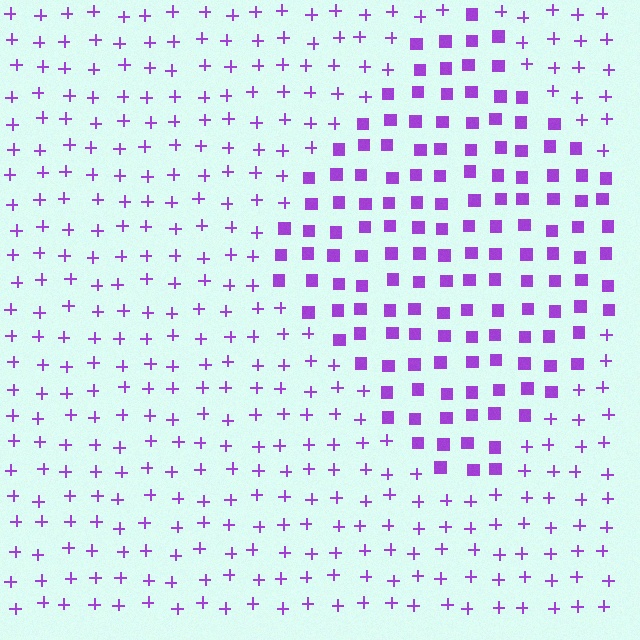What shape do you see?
I see a diamond.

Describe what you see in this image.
The image is filled with small purple elements arranged in a uniform grid. A diamond-shaped region contains squares, while the surrounding area contains plus signs. The boundary is defined purely by the change in element shape.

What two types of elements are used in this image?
The image uses squares inside the diamond region and plus signs outside it.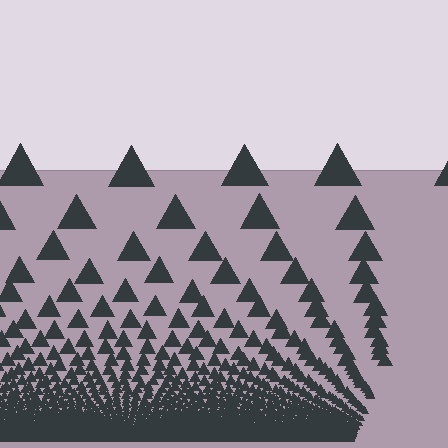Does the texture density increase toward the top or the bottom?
Density increases toward the bottom.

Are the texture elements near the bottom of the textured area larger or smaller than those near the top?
Smaller. The gradient is inverted — elements near the bottom are smaller and denser.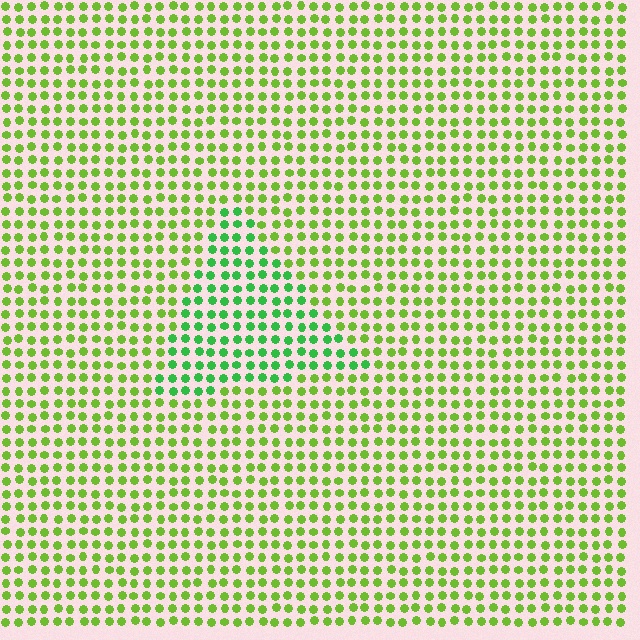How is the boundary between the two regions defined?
The boundary is defined purely by a slight shift in hue (about 35 degrees). Spacing, size, and orientation are identical on both sides.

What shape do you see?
I see a triangle.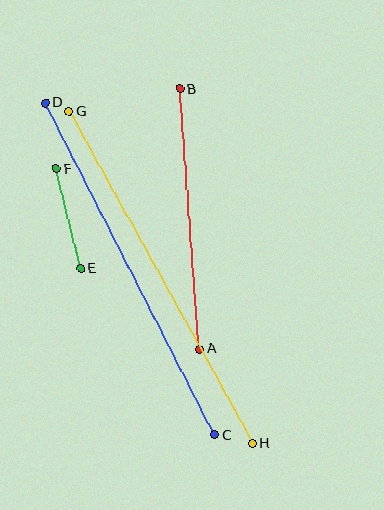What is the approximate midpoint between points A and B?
The midpoint is at approximately (190, 219) pixels.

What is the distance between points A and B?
The distance is approximately 261 pixels.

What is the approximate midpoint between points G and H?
The midpoint is at approximately (161, 278) pixels.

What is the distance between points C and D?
The distance is approximately 373 pixels.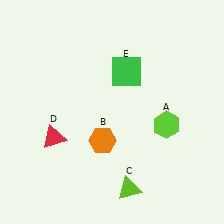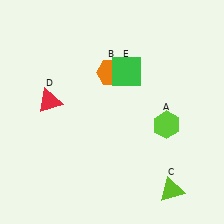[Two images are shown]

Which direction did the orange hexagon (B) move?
The orange hexagon (B) moved up.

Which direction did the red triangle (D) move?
The red triangle (D) moved up.